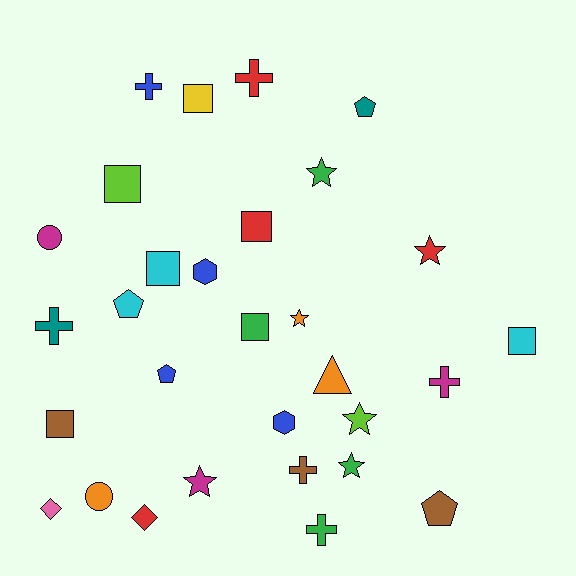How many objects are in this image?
There are 30 objects.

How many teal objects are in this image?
There are 2 teal objects.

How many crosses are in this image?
There are 6 crosses.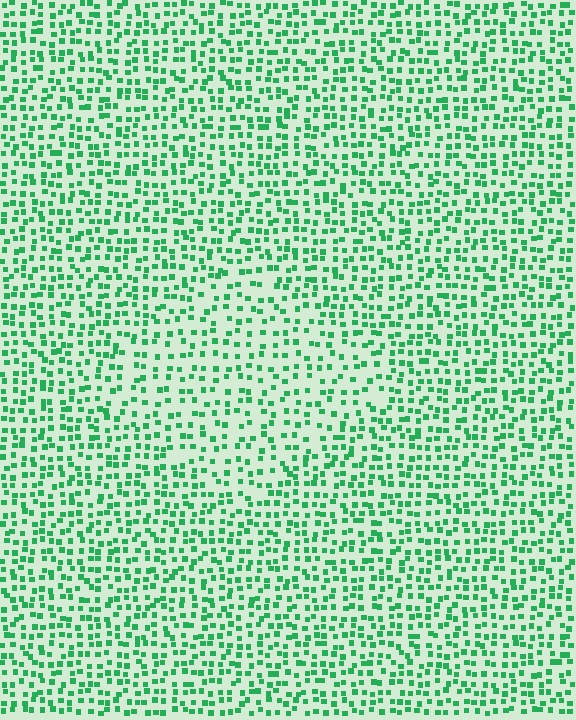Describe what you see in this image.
The image contains small green elements arranged at two different densities. A diamond-shaped region is visible where the elements are less densely packed than the surrounding area.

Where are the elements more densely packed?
The elements are more densely packed outside the diamond boundary.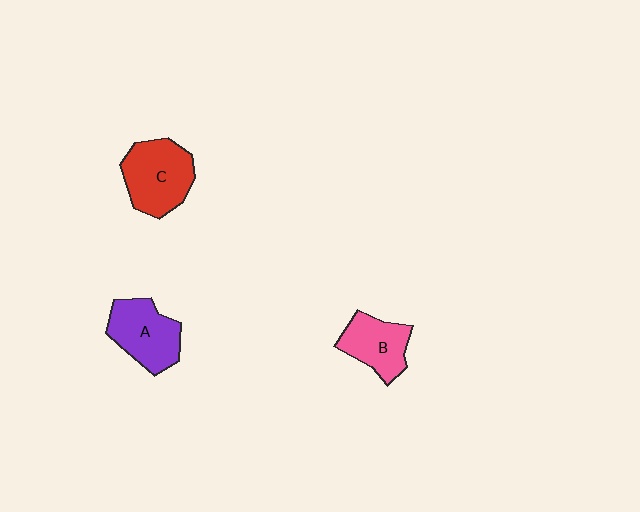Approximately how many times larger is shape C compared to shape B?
Approximately 1.3 times.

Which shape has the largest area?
Shape C (red).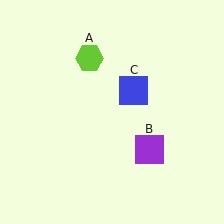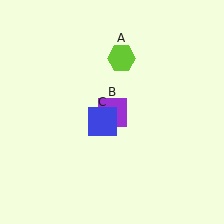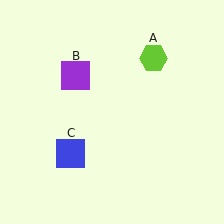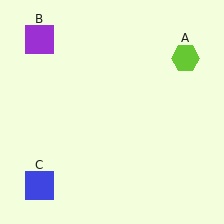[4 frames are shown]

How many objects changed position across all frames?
3 objects changed position: lime hexagon (object A), purple square (object B), blue square (object C).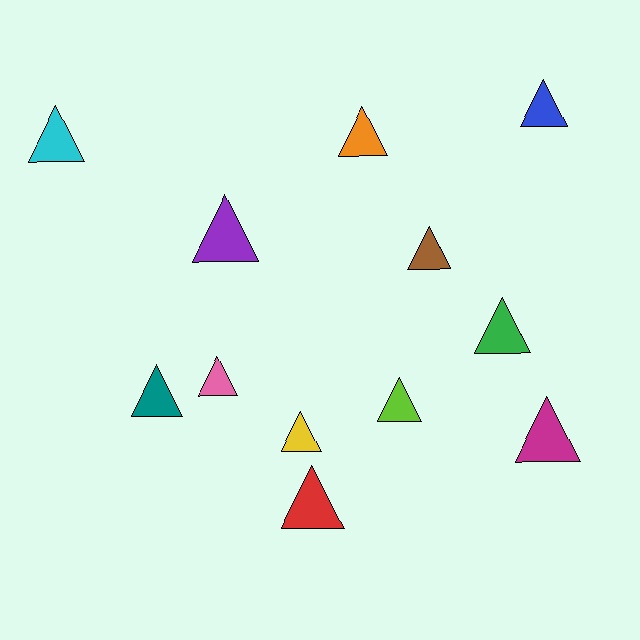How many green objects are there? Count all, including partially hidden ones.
There is 1 green object.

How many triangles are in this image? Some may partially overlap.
There are 12 triangles.